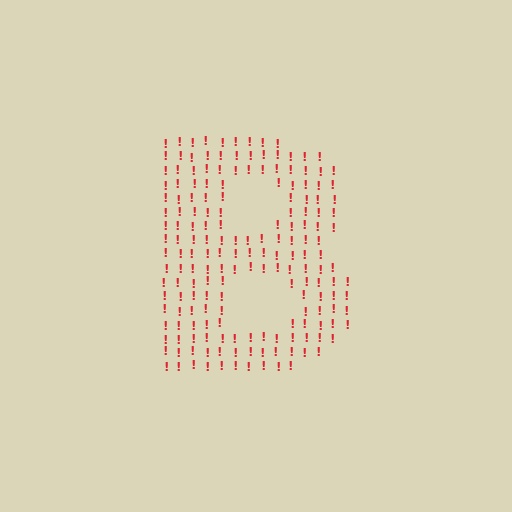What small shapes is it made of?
It is made of small exclamation marks.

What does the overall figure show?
The overall figure shows the letter B.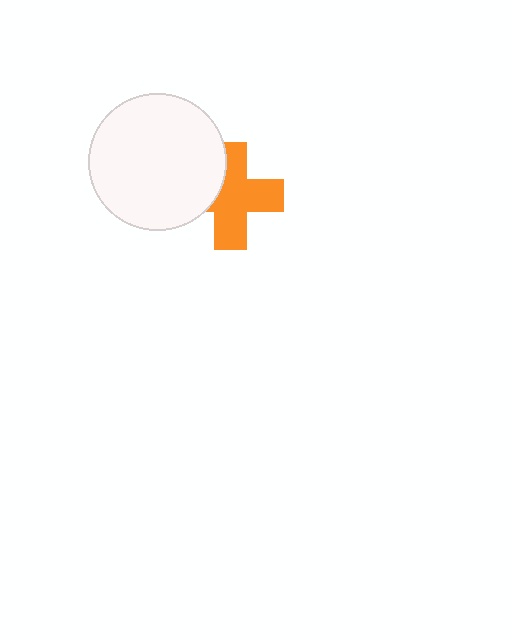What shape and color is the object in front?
The object in front is a white circle.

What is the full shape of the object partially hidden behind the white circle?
The partially hidden object is an orange cross.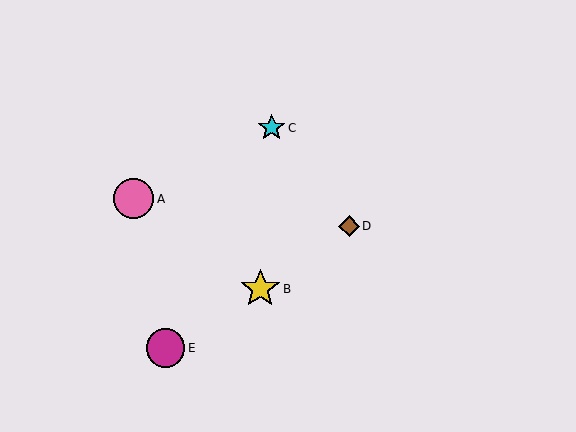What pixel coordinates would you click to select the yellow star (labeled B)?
Click at (260, 289) to select the yellow star B.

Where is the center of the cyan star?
The center of the cyan star is at (272, 128).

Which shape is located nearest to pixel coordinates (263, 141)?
The cyan star (labeled C) at (272, 128) is nearest to that location.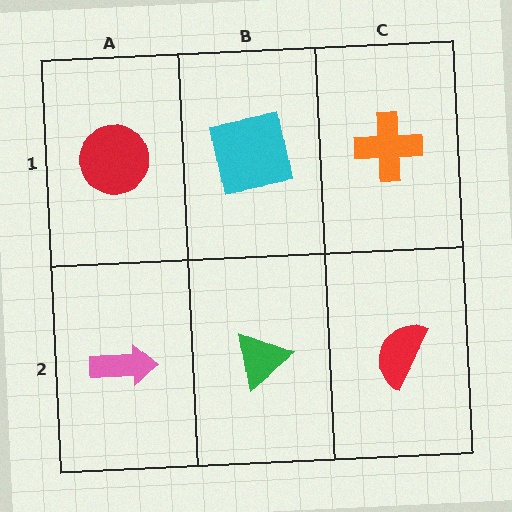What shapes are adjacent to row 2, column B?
A cyan square (row 1, column B), a pink arrow (row 2, column A), a red semicircle (row 2, column C).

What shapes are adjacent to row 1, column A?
A pink arrow (row 2, column A), a cyan square (row 1, column B).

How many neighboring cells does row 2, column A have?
2.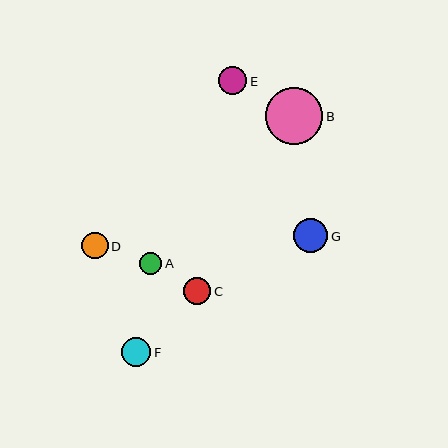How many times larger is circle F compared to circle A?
Circle F is approximately 1.3 times the size of circle A.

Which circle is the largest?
Circle B is the largest with a size of approximately 57 pixels.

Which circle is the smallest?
Circle A is the smallest with a size of approximately 22 pixels.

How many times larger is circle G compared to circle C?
Circle G is approximately 1.3 times the size of circle C.